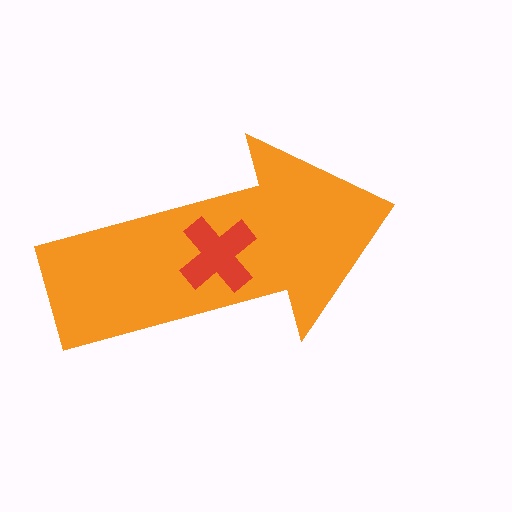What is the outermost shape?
The orange arrow.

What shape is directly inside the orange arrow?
The red cross.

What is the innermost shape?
The red cross.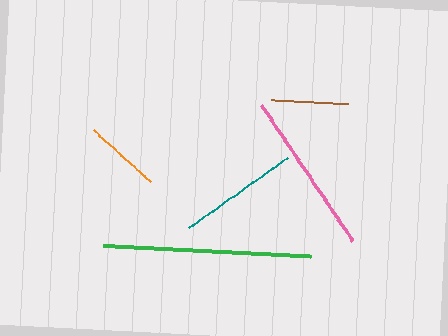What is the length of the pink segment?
The pink segment is approximately 163 pixels long.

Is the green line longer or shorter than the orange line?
The green line is longer than the orange line.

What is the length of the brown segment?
The brown segment is approximately 78 pixels long.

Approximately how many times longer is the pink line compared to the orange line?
The pink line is approximately 2.1 times the length of the orange line.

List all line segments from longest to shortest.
From longest to shortest: green, pink, teal, brown, orange.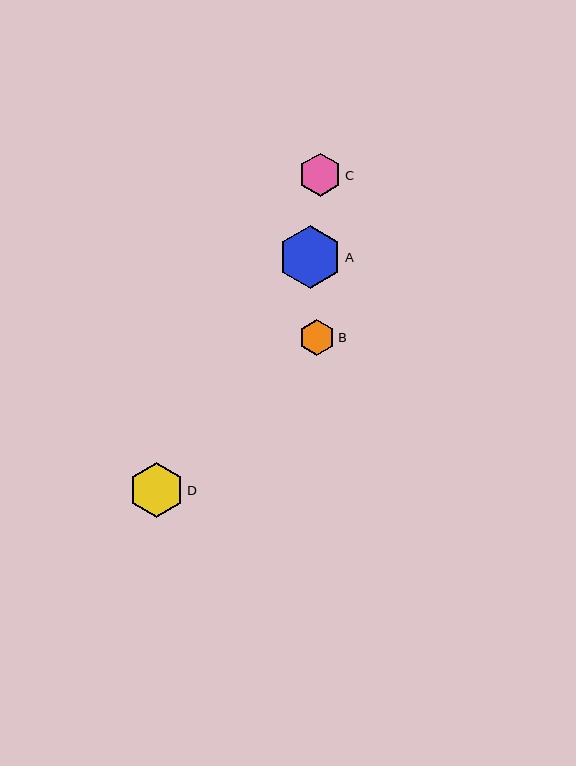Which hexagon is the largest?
Hexagon A is the largest with a size of approximately 63 pixels.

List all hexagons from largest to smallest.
From largest to smallest: A, D, C, B.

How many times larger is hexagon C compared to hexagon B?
Hexagon C is approximately 1.2 times the size of hexagon B.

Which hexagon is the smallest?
Hexagon B is the smallest with a size of approximately 36 pixels.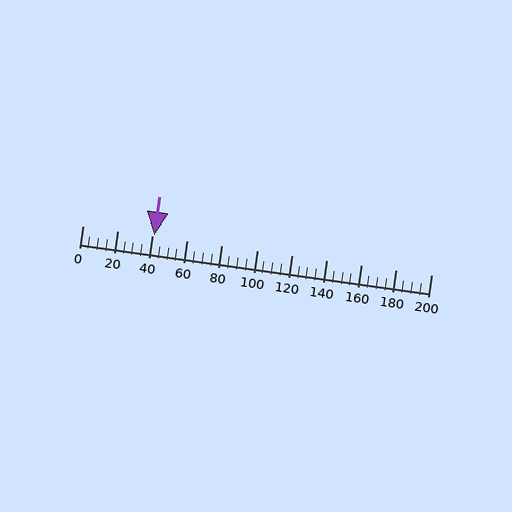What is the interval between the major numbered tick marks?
The major tick marks are spaced 20 units apart.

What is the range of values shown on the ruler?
The ruler shows values from 0 to 200.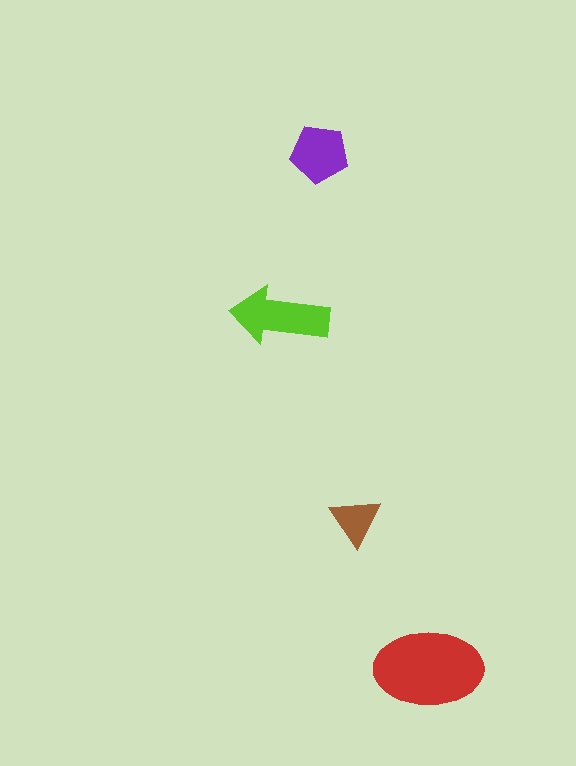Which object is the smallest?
The brown triangle.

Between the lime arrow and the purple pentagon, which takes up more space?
The lime arrow.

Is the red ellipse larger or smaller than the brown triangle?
Larger.